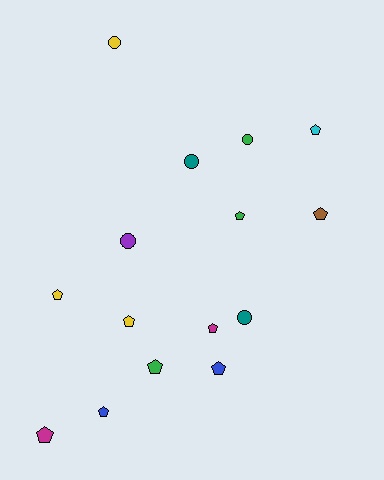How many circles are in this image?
There are 5 circles.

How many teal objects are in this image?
There are 2 teal objects.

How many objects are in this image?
There are 15 objects.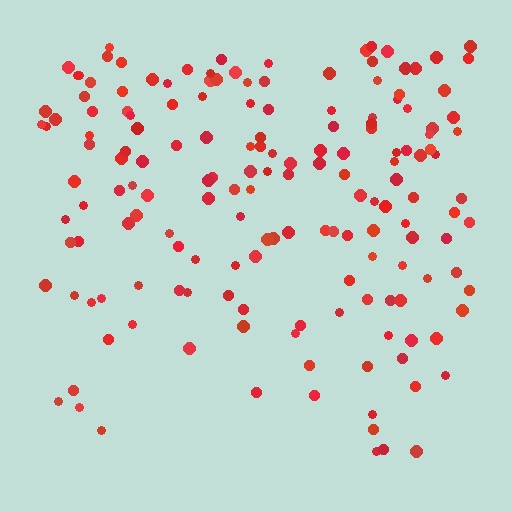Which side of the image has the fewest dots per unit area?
The bottom.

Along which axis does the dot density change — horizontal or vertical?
Vertical.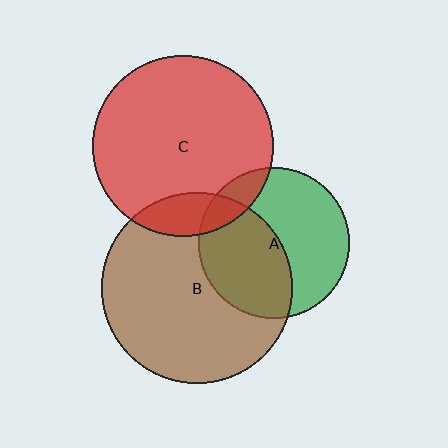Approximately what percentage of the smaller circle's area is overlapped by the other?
Approximately 15%.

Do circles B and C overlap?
Yes.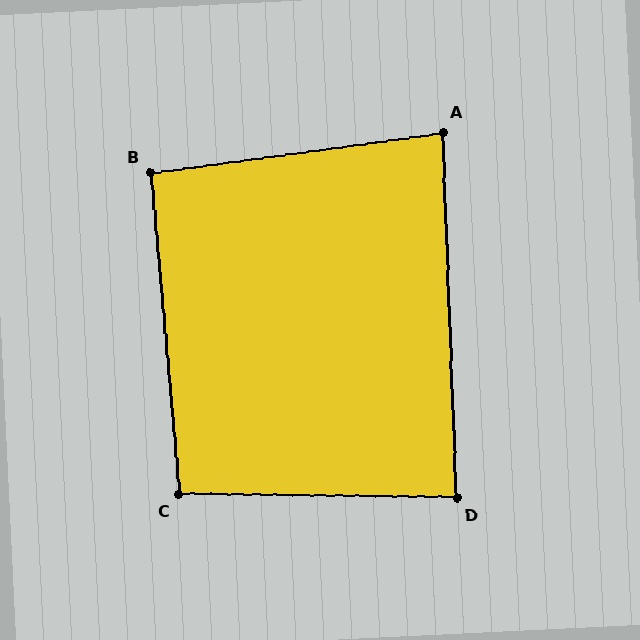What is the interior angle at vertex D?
Approximately 87 degrees (approximately right).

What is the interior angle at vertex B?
Approximately 93 degrees (approximately right).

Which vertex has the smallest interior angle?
A, at approximately 84 degrees.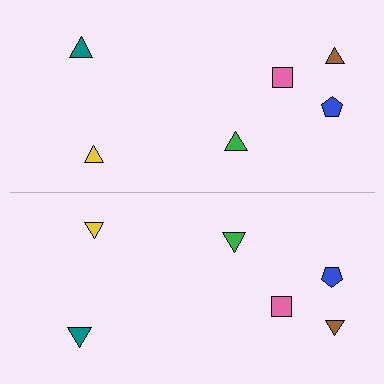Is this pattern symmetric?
Yes, this pattern has bilateral (reflection) symmetry.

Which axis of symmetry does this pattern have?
The pattern has a horizontal axis of symmetry running through the center of the image.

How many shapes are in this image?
There are 12 shapes in this image.